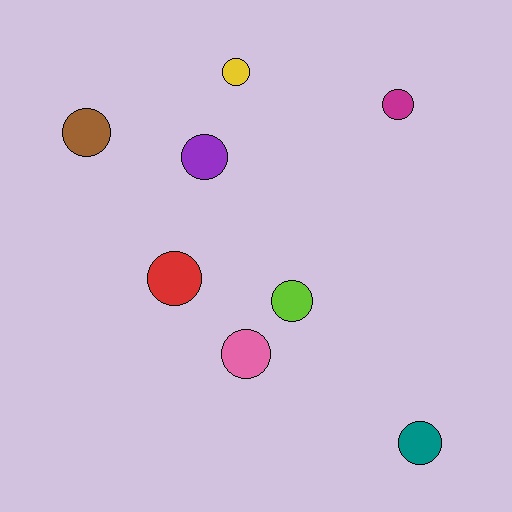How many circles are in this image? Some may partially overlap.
There are 8 circles.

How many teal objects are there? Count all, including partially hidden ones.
There is 1 teal object.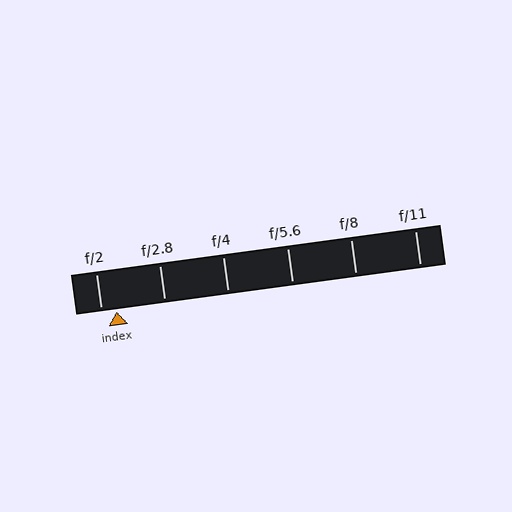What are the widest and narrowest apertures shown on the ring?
The widest aperture shown is f/2 and the narrowest is f/11.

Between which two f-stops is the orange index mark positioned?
The index mark is between f/2 and f/2.8.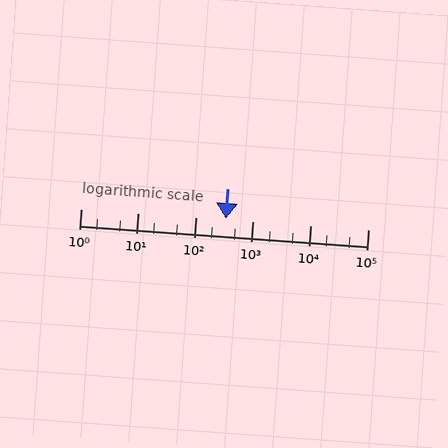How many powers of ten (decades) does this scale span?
The scale spans 5 decades, from 1 to 100000.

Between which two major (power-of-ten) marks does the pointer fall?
The pointer is between 100 and 1000.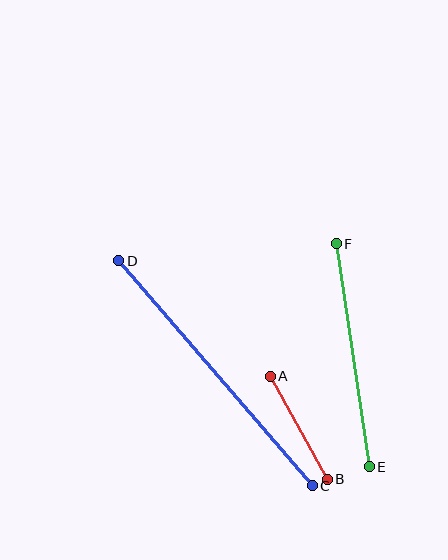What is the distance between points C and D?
The distance is approximately 297 pixels.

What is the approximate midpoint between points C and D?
The midpoint is at approximately (216, 373) pixels.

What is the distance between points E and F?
The distance is approximately 226 pixels.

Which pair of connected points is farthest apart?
Points C and D are farthest apart.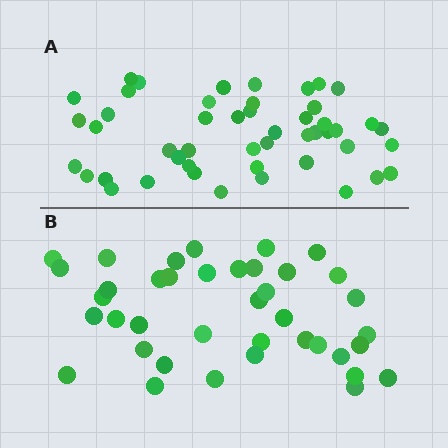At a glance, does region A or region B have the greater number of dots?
Region A (the top region) has more dots.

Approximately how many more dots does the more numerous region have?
Region A has roughly 8 or so more dots than region B.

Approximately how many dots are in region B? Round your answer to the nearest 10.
About 40 dots. (The exact count is 39, which rounds to 40.)